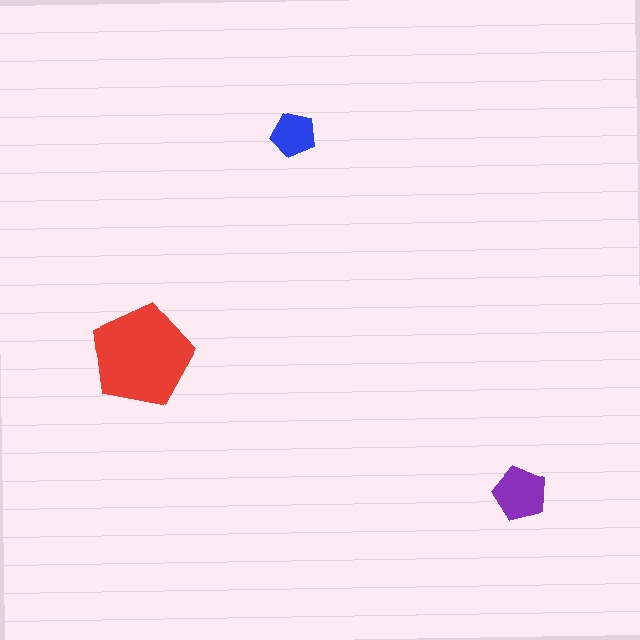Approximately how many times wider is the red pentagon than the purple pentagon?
About 2 times wider.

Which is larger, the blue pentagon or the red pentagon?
The red one.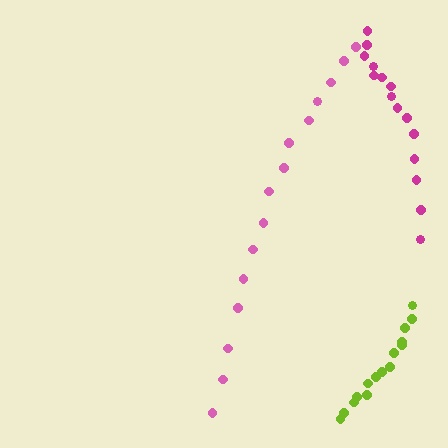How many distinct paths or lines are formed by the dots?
There are 3 distinct paths.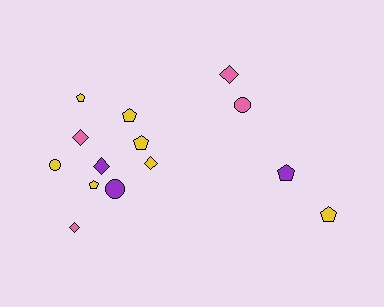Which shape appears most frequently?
Pentagon, with 6 objects.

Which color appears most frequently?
Yellow, with 7 objects.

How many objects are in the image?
There are 14 objects.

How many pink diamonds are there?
There are 3 pink diamonds.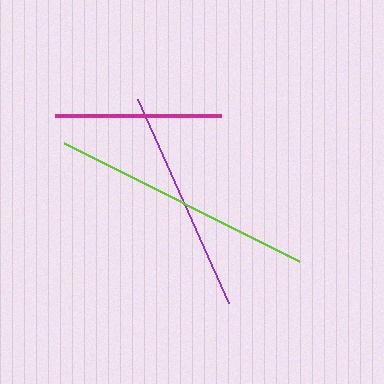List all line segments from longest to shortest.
From longest to shortest: lime, purple, magenta.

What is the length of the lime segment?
The lime segment is approximately 263 pixels long.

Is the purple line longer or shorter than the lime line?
The lime line is longer than the purple line.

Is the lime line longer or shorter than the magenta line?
The lime line is longer than the magenta line.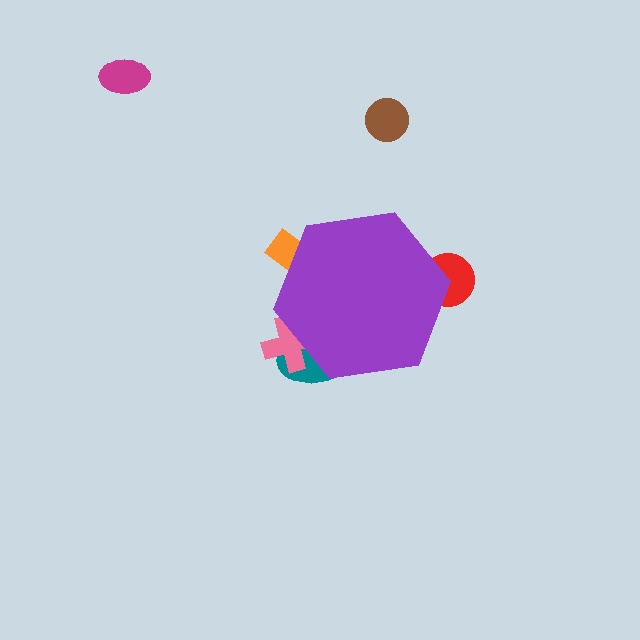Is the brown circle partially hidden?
No, the brown circle is fully visible.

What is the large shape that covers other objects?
A purple hexagon.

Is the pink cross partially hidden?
Yes, the pink cross is partially hidden behind the purple hexagon.